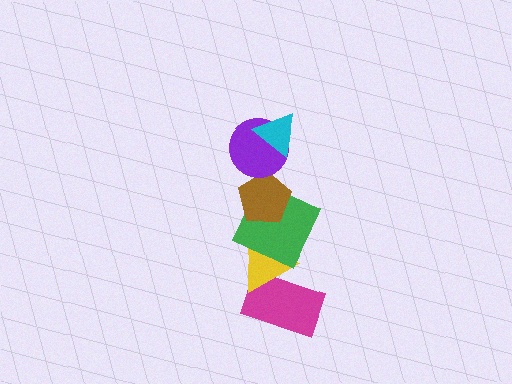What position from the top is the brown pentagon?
The brown pentagon is 3rd from the top.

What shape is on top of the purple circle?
The cyan triangle is on top of the purple circle.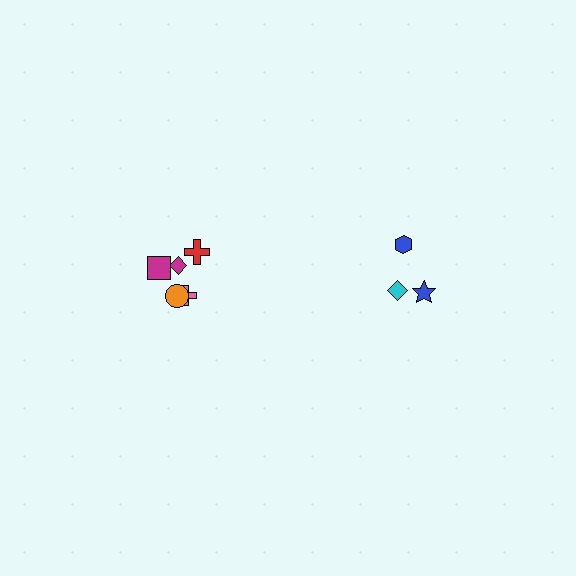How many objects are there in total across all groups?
There are 8 objects.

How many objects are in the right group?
There are 3 objects.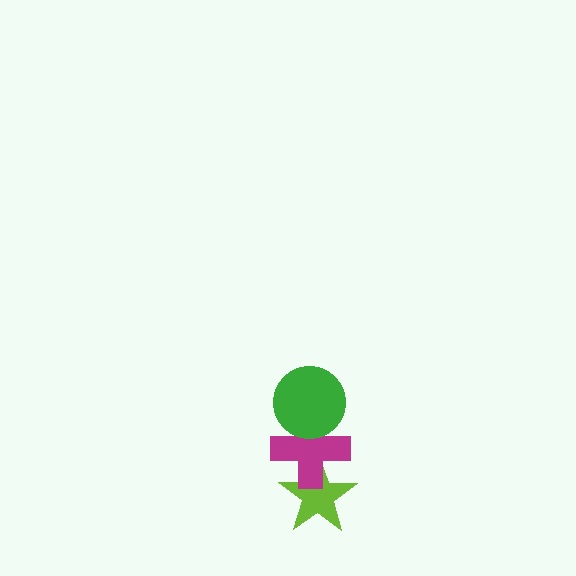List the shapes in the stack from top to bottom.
From top to bottom: the green circle, the magenta cross, the lime star.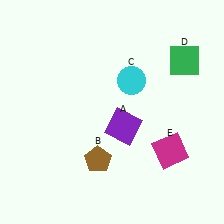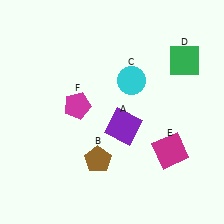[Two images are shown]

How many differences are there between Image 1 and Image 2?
There is 1 difference between the two images.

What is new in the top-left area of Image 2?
A magenta pentagon (F) was added in the top-left area of Image 2.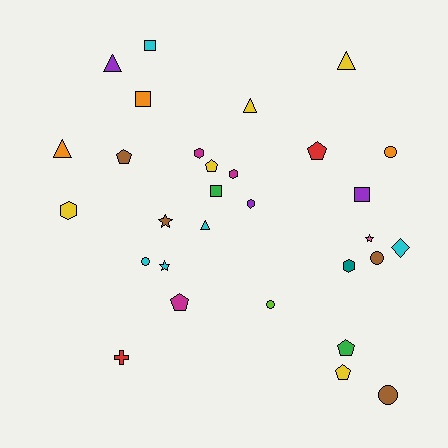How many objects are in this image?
There are 30 objects.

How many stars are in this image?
There are 3 stars.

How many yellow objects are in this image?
There are 5 yellow objects.